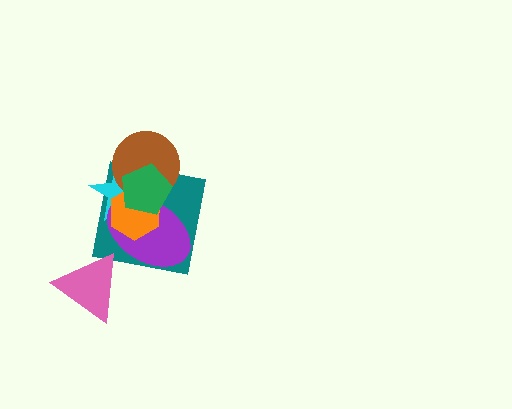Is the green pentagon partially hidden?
No, no other shape covers it.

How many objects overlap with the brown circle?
5 objects overlap with the brown circle.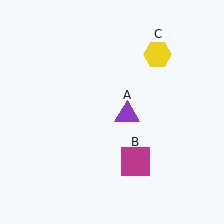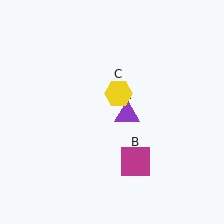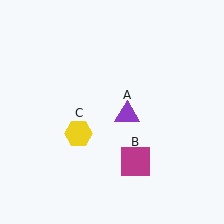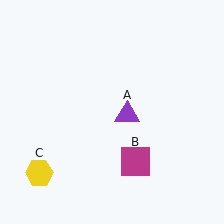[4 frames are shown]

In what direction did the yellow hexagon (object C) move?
The yellow hexagon (object C) moved down and to the left.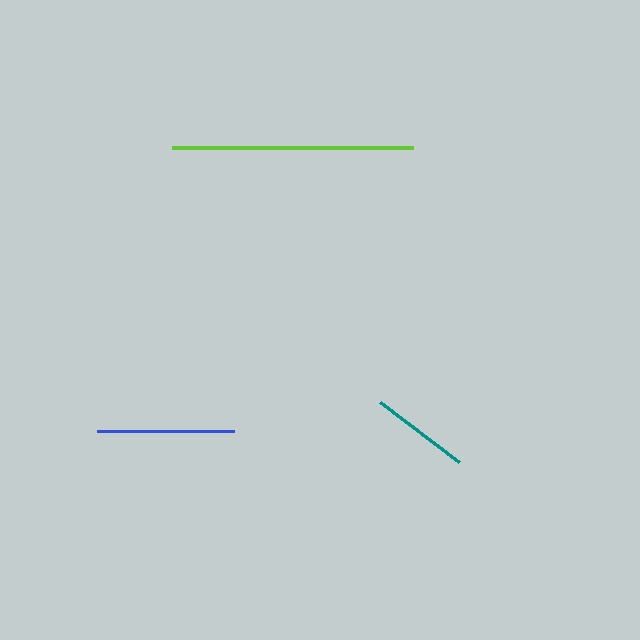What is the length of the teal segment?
The teal segment is approximately 100 pixels long.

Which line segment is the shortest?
The teal line is the shortest at approximately 100 pixels.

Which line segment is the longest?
The lime line is the longest at approximately 241 pixels.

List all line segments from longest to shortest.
From longest to shortest: lime, blue, teal.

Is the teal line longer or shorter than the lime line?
The lime line is longer than the teal line.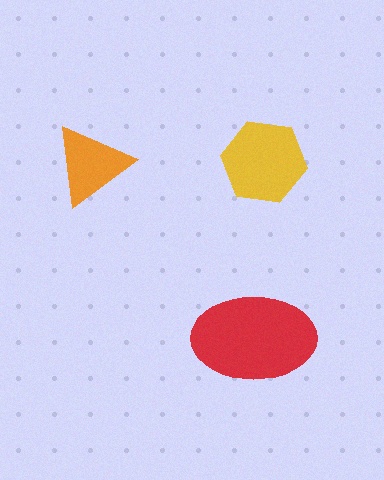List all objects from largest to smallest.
The red ellipse, the yellow hexagon, the orange triangle.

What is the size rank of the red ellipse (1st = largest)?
1st.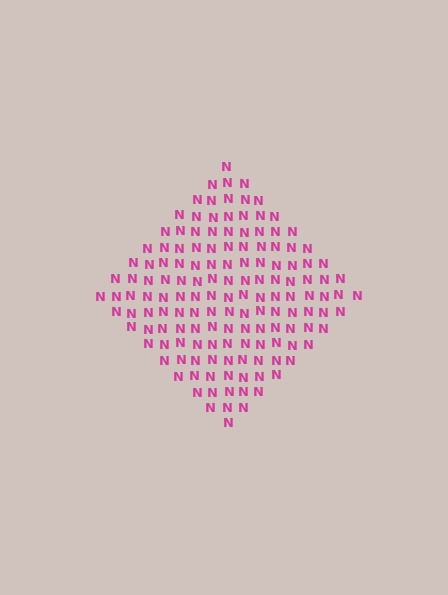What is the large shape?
The large shape is a diamond.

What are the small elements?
The small elements are letter N's.